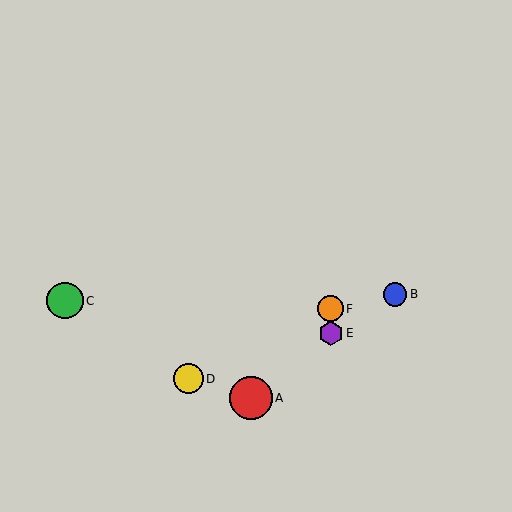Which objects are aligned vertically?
Objects E, F are aligned vertically.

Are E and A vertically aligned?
No, E is at x≈331 and A is at x≈251.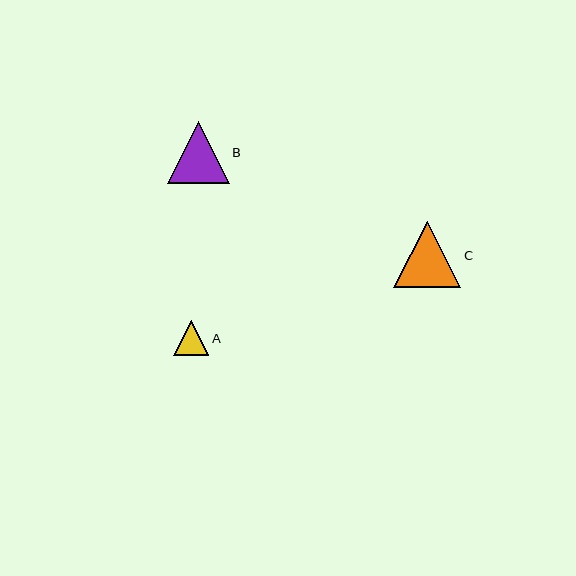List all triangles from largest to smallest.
From largest to smallest: C, B, A.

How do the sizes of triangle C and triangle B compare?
Triangle C and triangle B are approximately the same size.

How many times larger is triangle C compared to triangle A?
Triangle C is approximately 1.9 times the size of triangle A.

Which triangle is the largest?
Triangle C is the largest with a size of approximately 67 pixels.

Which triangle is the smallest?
Triangle A is the smallest with a size of approximately 35 pixels.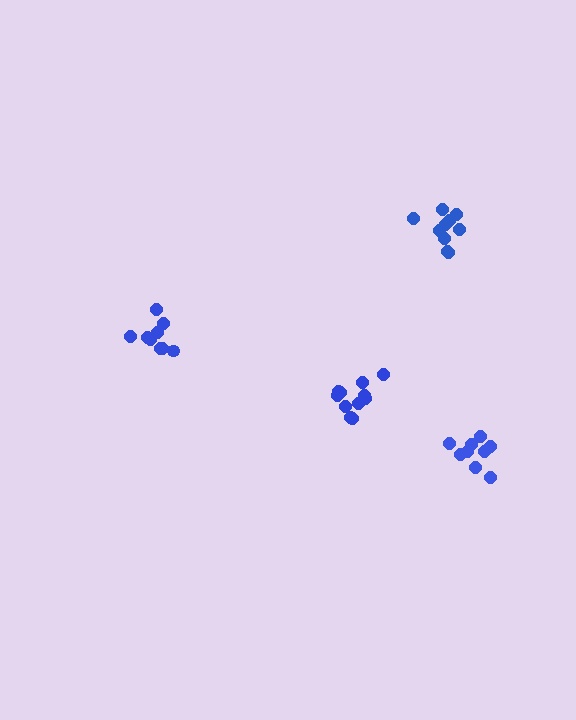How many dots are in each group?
Group 1: 10 dots, Group 2: 9 dots, Group 3: 9 dots, Group 4: 11 dots (39 total).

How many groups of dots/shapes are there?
There are 4 groups.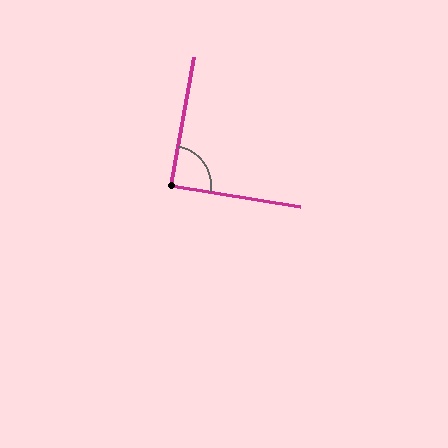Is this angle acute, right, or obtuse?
It is approximately a right angle.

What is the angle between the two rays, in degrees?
Approximately 89 degrees.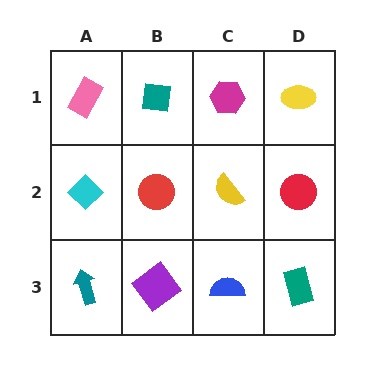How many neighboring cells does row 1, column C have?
3.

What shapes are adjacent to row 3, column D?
A red circle (row 2, column D), a blue semicircle (row 3, column C).